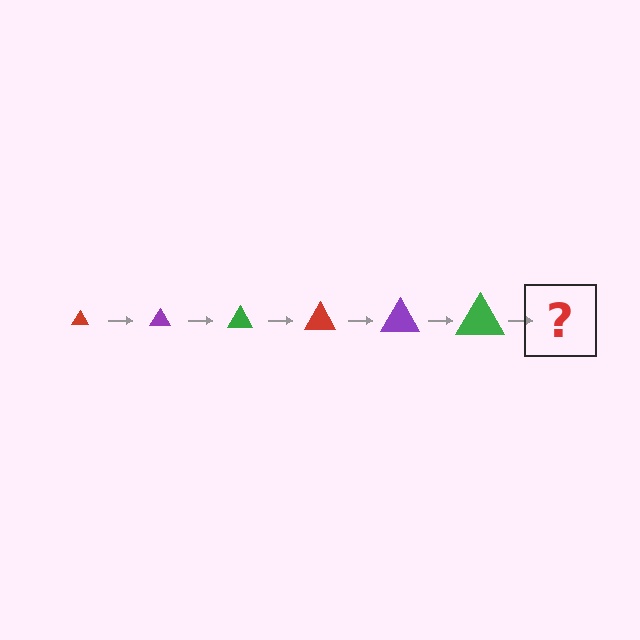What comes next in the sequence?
The next element should be a red triangle, larger than the previous one.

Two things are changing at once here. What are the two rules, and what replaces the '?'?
The two rules are that the triangle grows larger each step and the color cycles through red, purple, and green. The '?' should be a red triangle, larger than the previous one.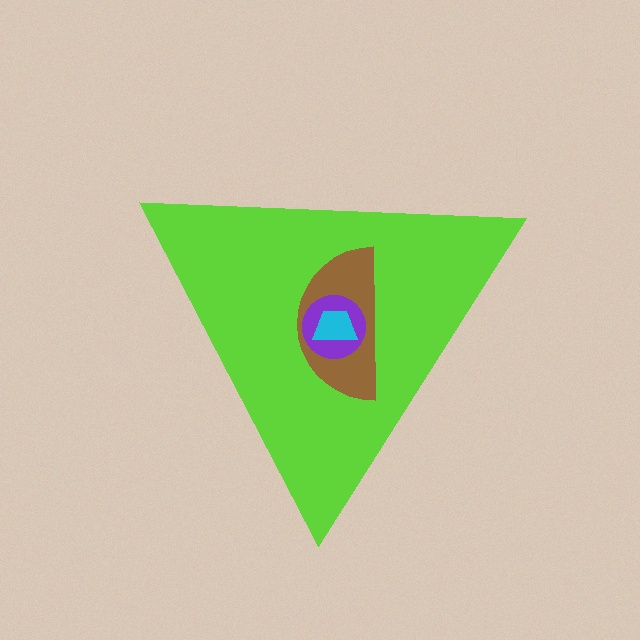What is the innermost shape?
The cyan trapezoid.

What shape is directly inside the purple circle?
The cyan trapezoid.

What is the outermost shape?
The lime triangle.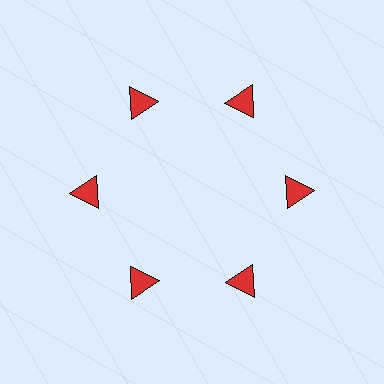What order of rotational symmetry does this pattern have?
This pattern has 6-fold rotational symmetry.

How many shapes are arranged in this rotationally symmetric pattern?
There are 6 shapes, arranged in 6 groups of 1.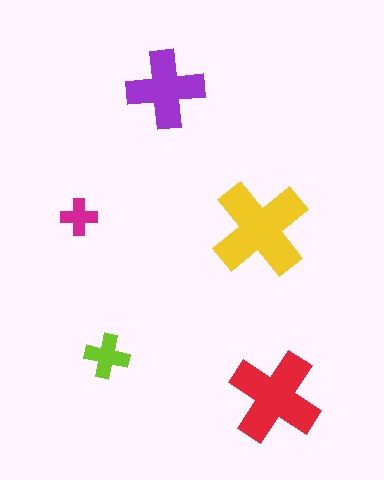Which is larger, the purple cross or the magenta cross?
The purple one.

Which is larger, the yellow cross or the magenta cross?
The yellow one.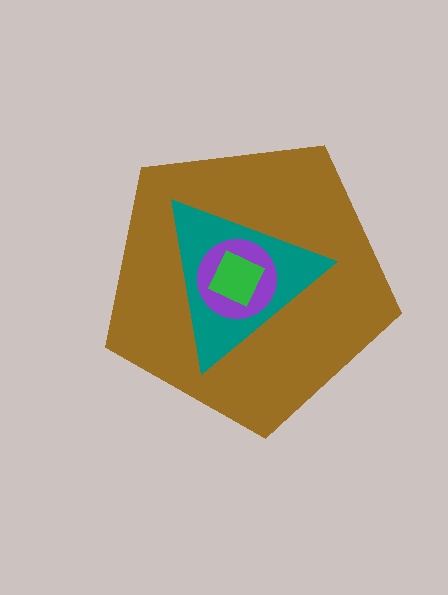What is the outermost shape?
The brown pentagon.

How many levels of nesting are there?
4.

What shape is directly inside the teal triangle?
The purple circle.